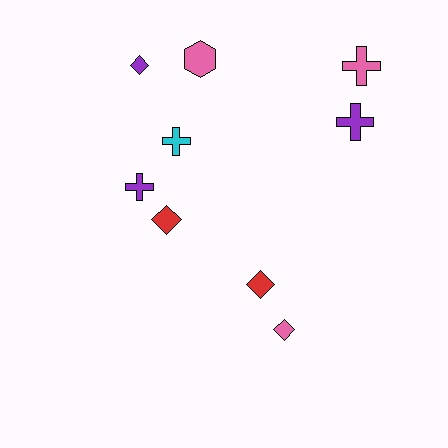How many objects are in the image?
There are 9 objects.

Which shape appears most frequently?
Cross, with 4 objects.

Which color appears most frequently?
Pink, with 3 objects.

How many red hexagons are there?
There are no red hexagons.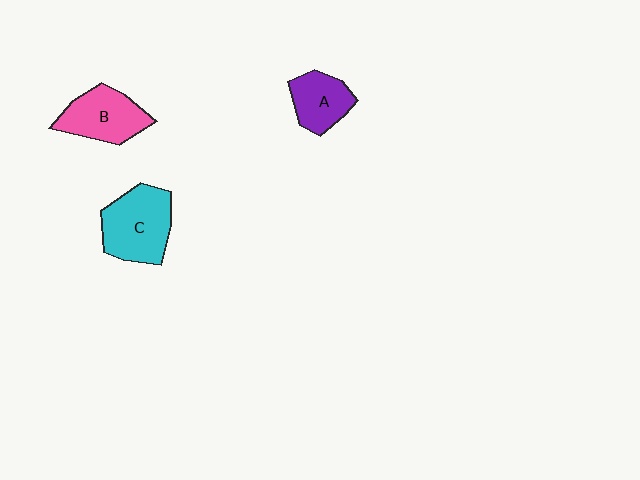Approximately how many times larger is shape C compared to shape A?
Approximately 1.6 times.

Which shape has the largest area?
Shape C (cyan).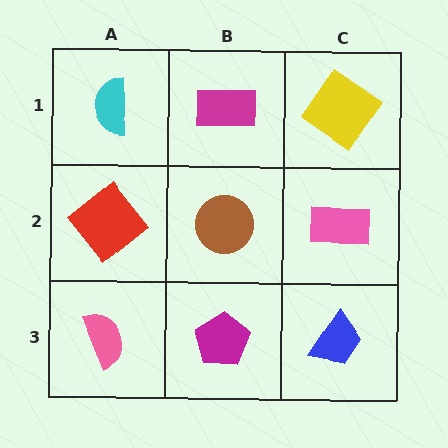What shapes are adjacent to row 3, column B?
A brown circle (row 2, column B), a pink semicircle (row 3, column A), a blue trapezoid (row 3, column C).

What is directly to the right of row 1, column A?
A magenta rectangle.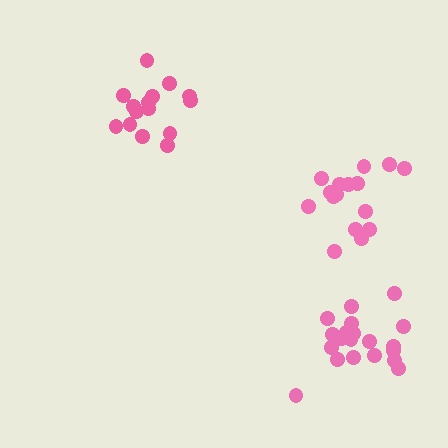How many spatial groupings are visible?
There are 3 spatial groupings.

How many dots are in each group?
Group 1: 15 dots, Group 2: 16 dots, Group 3: 21 dots (52 total).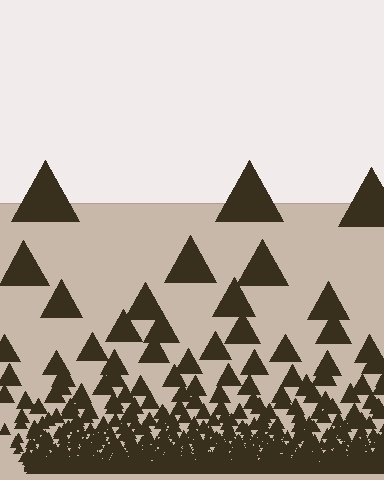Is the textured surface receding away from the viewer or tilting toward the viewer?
The surface appears to tilt toward the viewer. Texture elements get larger and sparser toward the top.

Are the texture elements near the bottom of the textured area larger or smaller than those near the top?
Smaller. The gradient is inverted — elements near the bottom are smaller and denser.